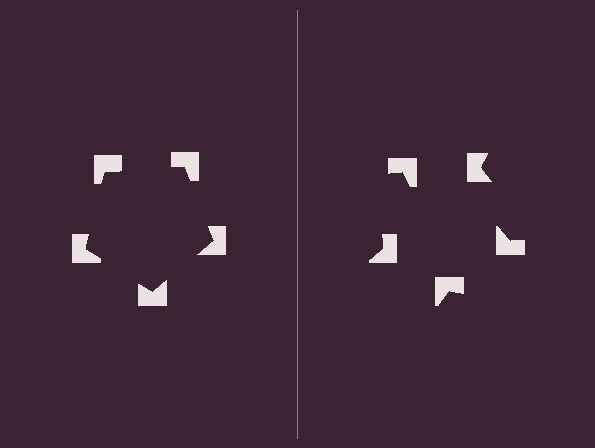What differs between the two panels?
The notched squares are positioned identically on both sides; only the wedge orientations differ. On the left they align to a pentagon; on the right they are misaligned.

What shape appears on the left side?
An illusory pentagon.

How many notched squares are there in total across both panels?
10 — 5 on each side.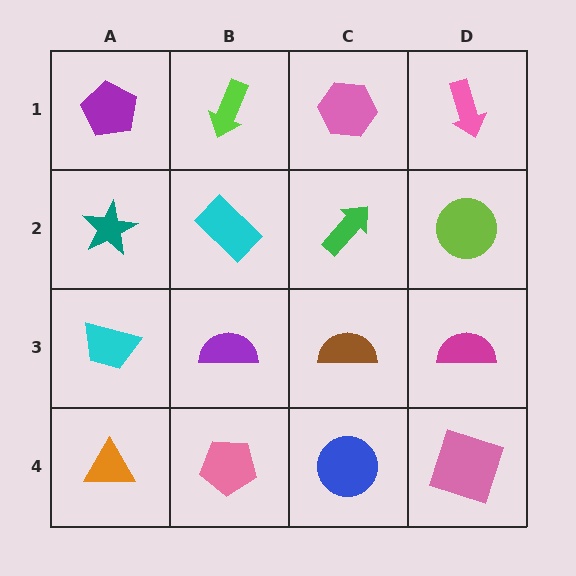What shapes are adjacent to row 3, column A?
A teal star (row 2, column A), an orange triangle (row 4, column A), a purple semicircle (row 3, column B).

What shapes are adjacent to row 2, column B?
A lime arrow (row 1, column B), a purple semicircle (row 3, column B), a teal star (row 2, column A), a green arrow (row 2, column C).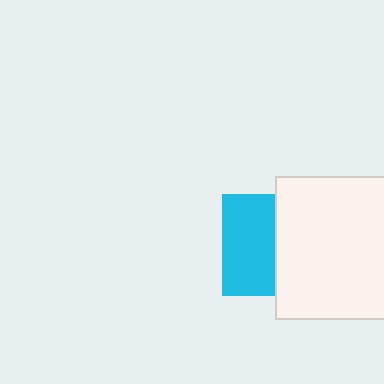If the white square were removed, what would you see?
You would see the complete cyan square.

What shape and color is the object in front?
The object in front is a white square.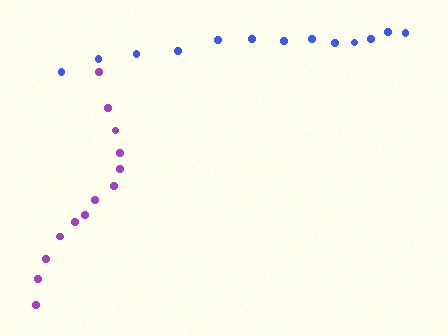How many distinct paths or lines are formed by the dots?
There are 2 distinct paths.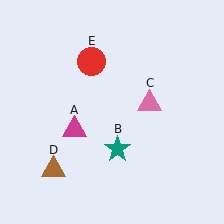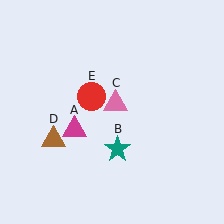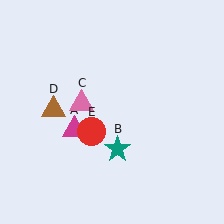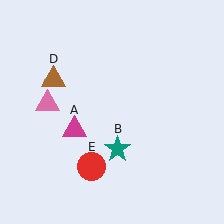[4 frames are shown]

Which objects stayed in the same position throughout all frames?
Magenta triangle (object A) and teal star (object B) remained stationary.